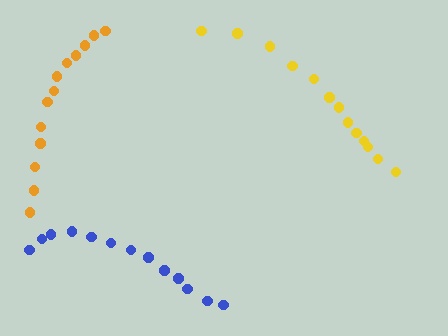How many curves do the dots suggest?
There are 3 distinct paths.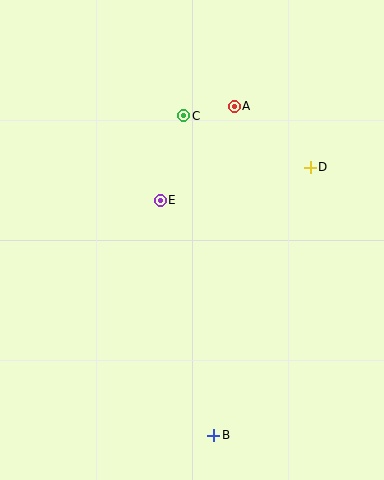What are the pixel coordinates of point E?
Point E is at (160, 200).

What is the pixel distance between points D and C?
The distance between D and C is 137 pixels.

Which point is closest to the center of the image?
Point E at (160, 200) is closest to the center.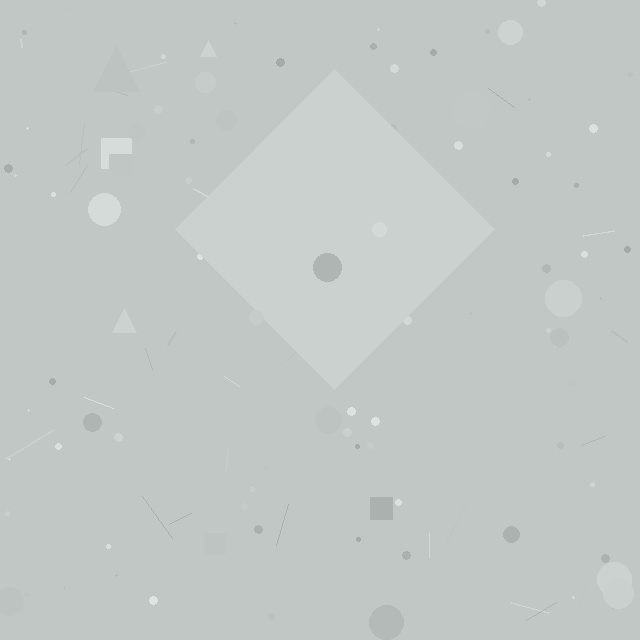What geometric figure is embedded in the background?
A diamond is embedded in the background.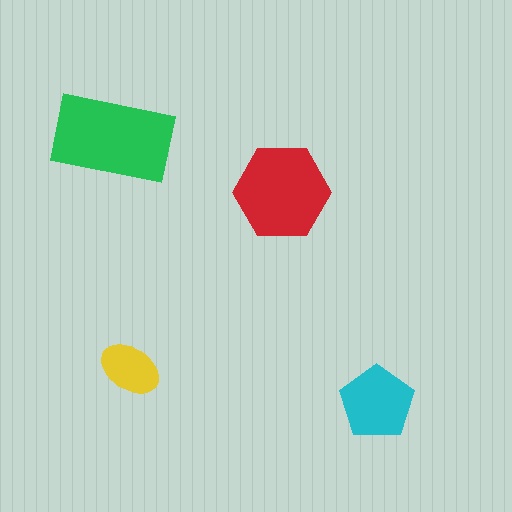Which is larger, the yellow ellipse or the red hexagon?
The red hexagon.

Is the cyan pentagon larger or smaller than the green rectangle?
Smaller.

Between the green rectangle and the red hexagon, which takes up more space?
The green rectangle.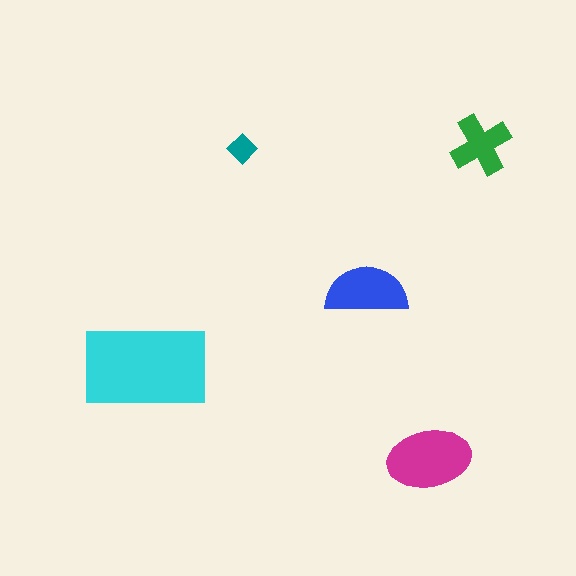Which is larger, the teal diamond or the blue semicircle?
The blue semicircle.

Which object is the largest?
The cyan rectangle.